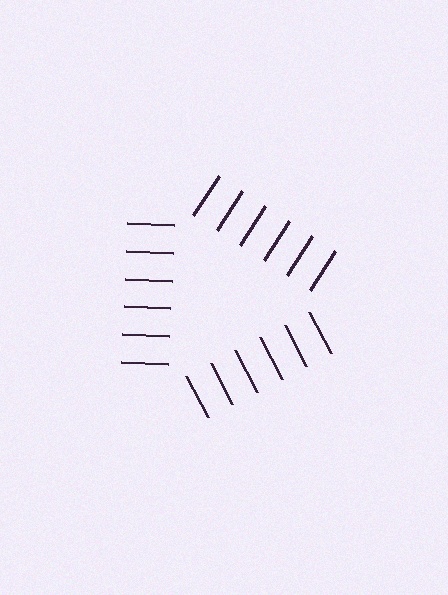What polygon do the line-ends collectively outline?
An illusory triangle — the line segments terminate on its edges but no continuous stroke is drawn.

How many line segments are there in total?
18 — 6 along each of the 3 edges.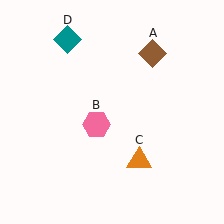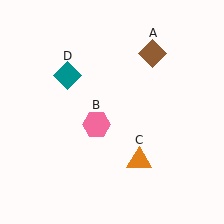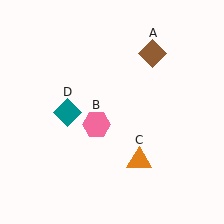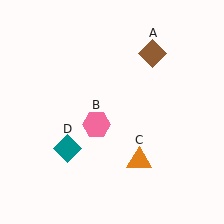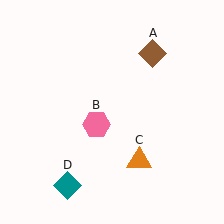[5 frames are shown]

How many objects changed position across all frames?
1 object changed position: teal diamond (object D).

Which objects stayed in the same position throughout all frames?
Brown diamond (object A) and pink hexagon (object B) and orange triangle (object C) remained stationary.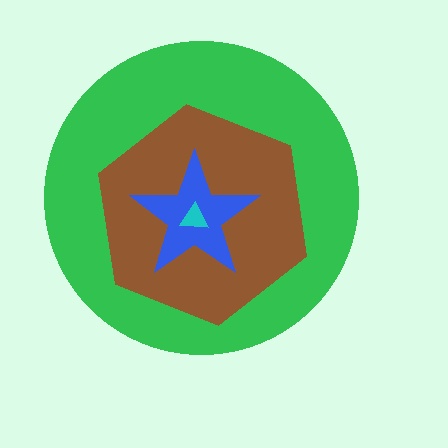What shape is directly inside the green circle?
The brown hexagon.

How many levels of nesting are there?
4.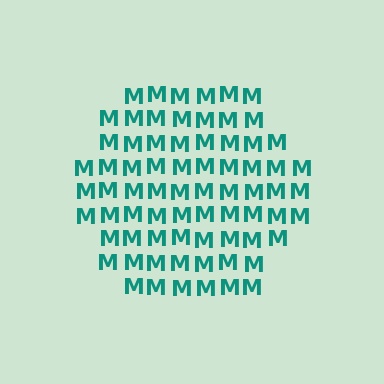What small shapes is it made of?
It is made of small letter M's.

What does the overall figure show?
The overall figure shows a hexagon.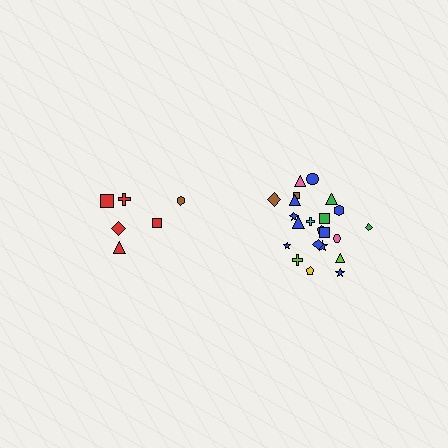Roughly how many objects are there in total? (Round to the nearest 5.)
Roughly 30 objects in total.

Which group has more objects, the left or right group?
The right group.